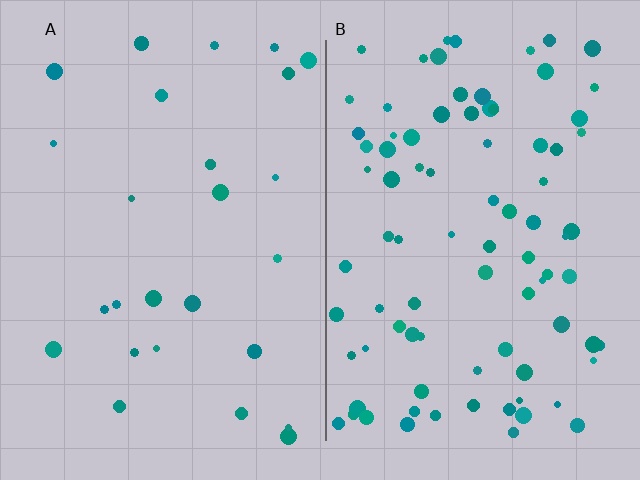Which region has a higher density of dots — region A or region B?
B (the right).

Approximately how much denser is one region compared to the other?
Approximately 3.3× — region B over region A.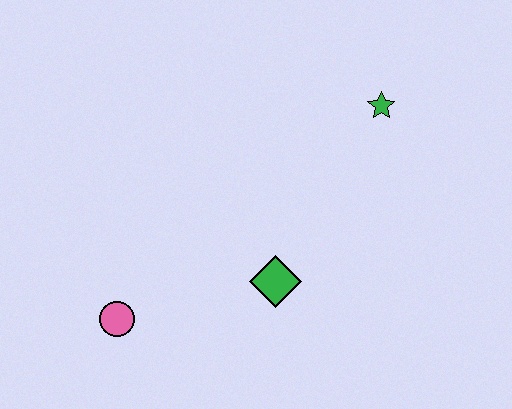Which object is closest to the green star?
The green diamond is closest to the green star.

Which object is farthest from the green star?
The pink circle is farthest from the green star.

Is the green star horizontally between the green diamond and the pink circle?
No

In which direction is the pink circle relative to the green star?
The pink circle is to the left of the green star.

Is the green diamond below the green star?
Yes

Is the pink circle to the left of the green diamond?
Yes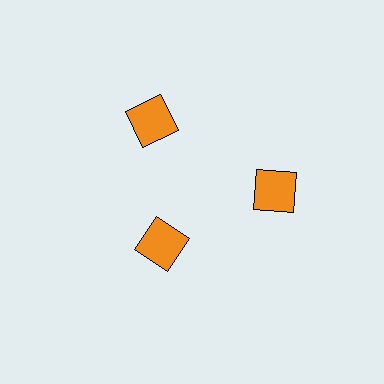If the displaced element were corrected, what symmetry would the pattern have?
It would have 3-fold rotational symmetry — the pattern would map onto itself every 120 degrees.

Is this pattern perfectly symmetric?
No. The 3 orange squares are arranged in a ring, but one element near the 7 o'clock position is pulled inward toward the center, breaking the 3-fold rotational symmetry.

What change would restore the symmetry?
The symmetry would be restored by moving it outward, back onto the ring so that all 3 squares sit at equal angles and equal distance from the center.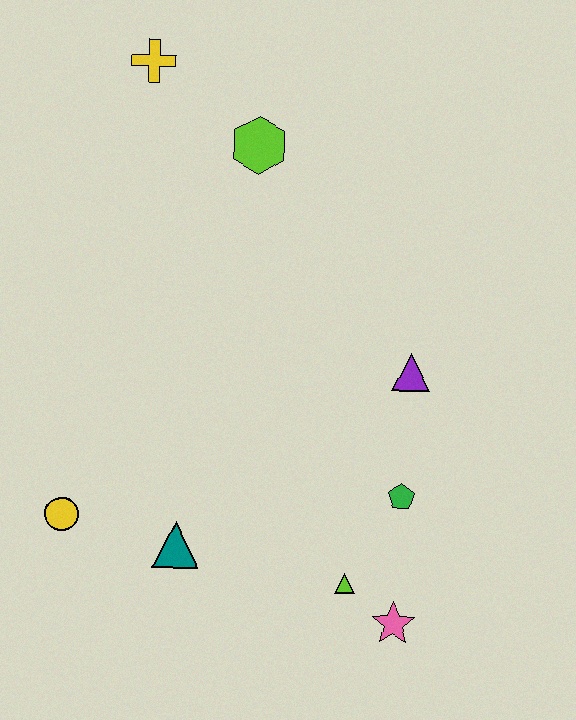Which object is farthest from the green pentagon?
The yellow cross is farthest from the green pentagon.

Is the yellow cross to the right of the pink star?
No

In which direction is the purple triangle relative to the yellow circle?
The purple triangle is to the right of the yellow circle.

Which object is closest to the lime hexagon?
The yellow cross is closest to the lime hexagon.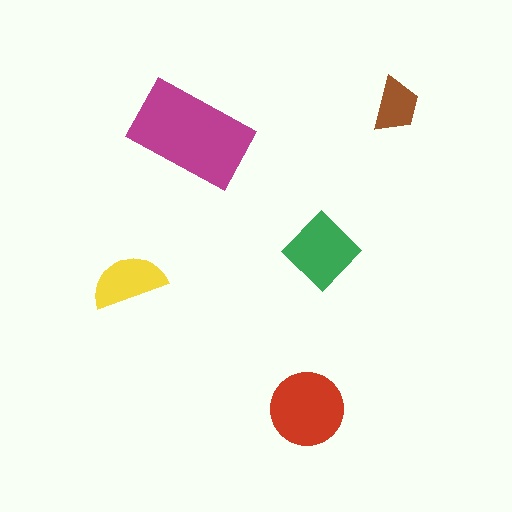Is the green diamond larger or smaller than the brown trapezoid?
Larger.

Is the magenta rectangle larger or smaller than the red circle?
Larger.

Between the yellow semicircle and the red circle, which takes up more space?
The red circle.